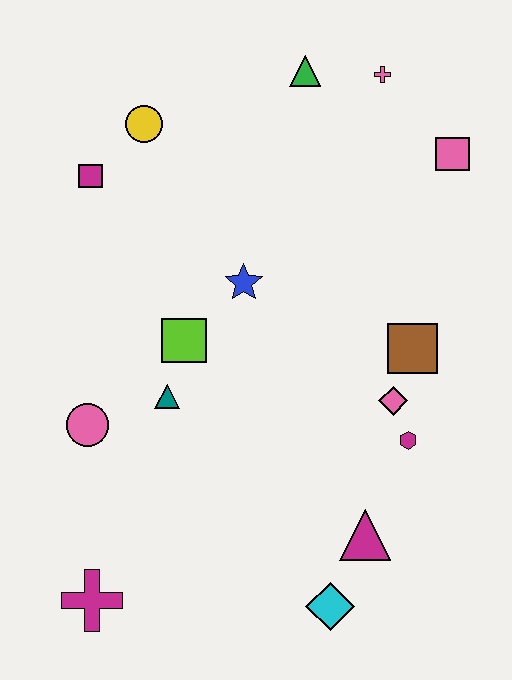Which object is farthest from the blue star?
The magenta cross is farthest from the blue star.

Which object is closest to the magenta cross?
The pink circle is closest to the magenta cross.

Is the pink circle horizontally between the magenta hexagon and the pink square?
No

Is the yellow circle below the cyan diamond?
No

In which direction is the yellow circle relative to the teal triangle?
The yellow circle is above the teal triangle.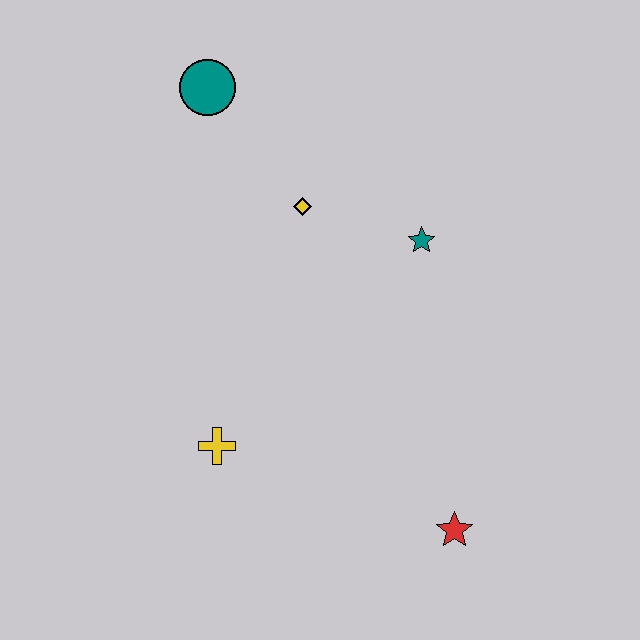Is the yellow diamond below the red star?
No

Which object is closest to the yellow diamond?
The teal star is closest to the yellow diamond.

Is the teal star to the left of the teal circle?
No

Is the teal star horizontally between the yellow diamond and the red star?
Yes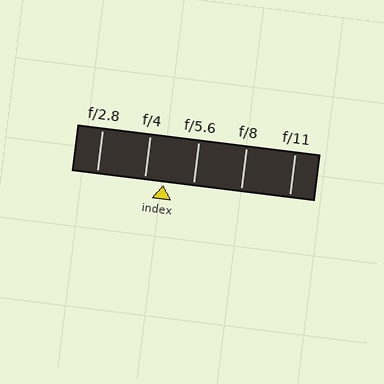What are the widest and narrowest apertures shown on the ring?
The widest aperture shown is f/2.8 and the narrowest is f/11.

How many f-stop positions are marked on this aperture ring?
There are 5 f-stop positions marked.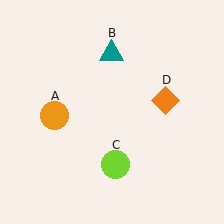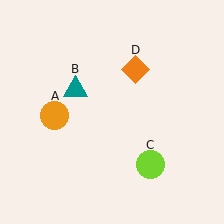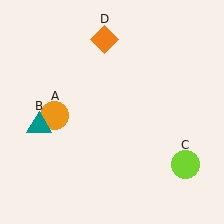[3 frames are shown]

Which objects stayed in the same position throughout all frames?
Orange circle (object A) remained stationary.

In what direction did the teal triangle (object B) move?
The teal triangle (object B) moved down and to the left.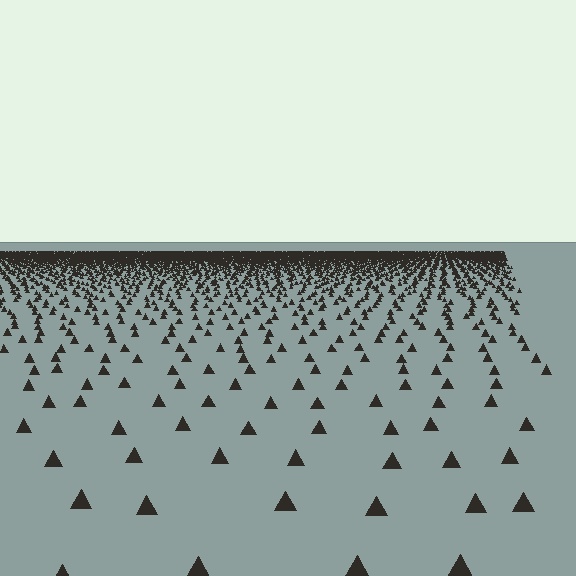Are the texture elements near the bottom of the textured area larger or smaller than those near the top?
Larger. Near the bottom, elements are closer to the viewer and appear at a bigger on-screen size.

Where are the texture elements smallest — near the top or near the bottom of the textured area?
Near the top.